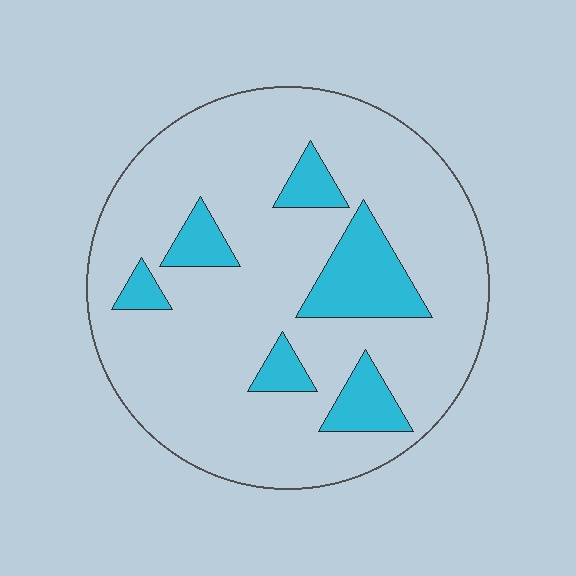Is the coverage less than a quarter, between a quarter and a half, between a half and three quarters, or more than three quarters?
Less than a quarter.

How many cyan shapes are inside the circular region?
6.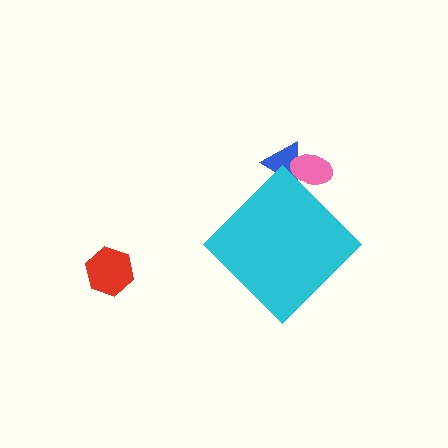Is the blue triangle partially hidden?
Yes, the blue triangle is partially hidden behind the cyan diamond.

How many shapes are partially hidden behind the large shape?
2 shapes are partially hidden.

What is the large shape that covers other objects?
A cyan diamond.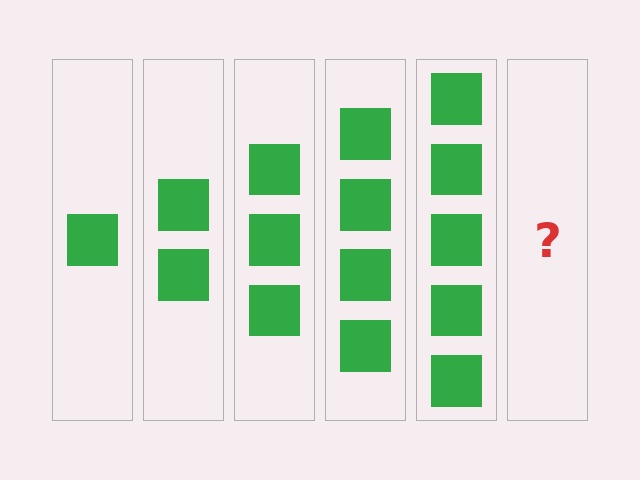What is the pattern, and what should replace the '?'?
The pattern is that each step adds one more square. The '?' should be 6 squares.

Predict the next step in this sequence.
The next step is 6 squares.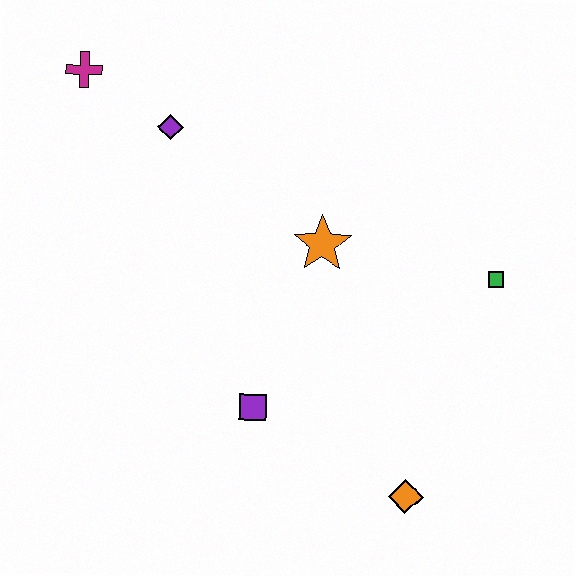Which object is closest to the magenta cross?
The purple diamond is closest to the magenta cross.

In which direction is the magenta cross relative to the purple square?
The magenta cross is above the purple square.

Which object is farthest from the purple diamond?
The orange diamond is farthest from the purple diamond.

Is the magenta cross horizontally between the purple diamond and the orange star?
No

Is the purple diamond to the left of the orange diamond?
Yes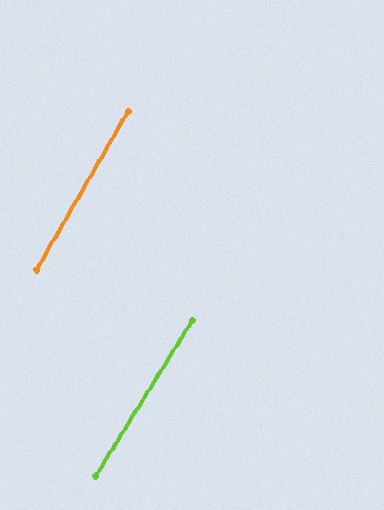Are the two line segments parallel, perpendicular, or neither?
Parallel — their directions differ by only 1.5°.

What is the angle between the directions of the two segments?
Approximately 2 degrees.